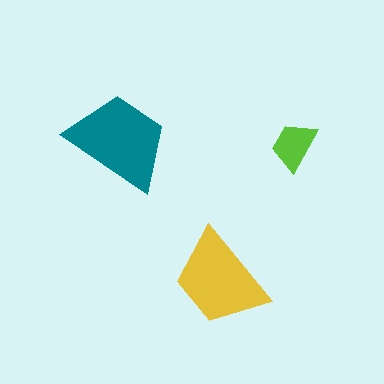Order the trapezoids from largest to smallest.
the teal one, the yellow one, the lime one.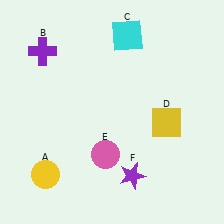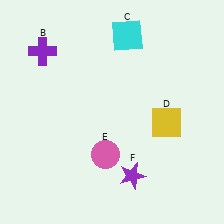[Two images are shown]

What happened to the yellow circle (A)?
The yellow circle (A) was removed in Image 2. It was in the bottom-left area of Image 1.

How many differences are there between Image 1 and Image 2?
There is 1 difference between the two images.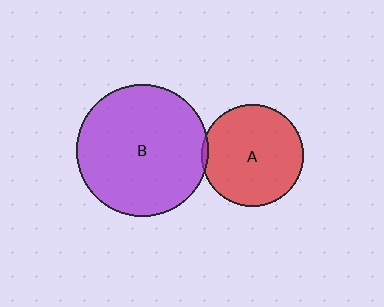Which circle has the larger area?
Circle B (purple).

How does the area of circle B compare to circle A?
Approximately 1.7 times.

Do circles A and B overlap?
Yes.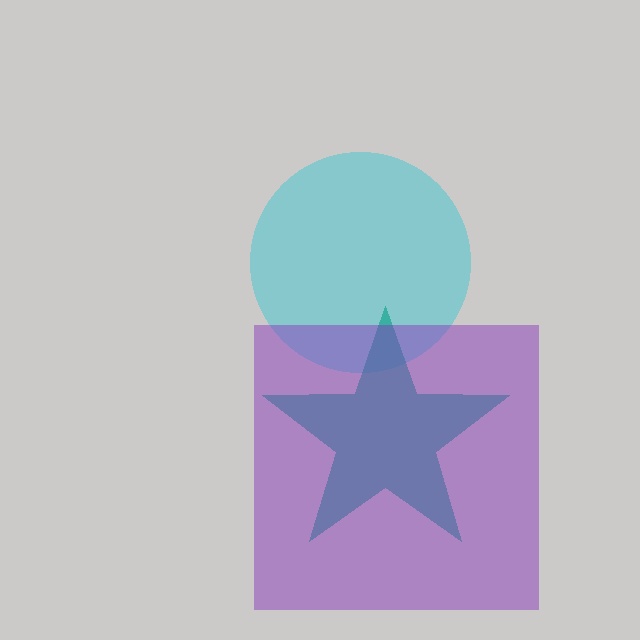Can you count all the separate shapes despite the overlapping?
Yes, there are 3 separate shapes.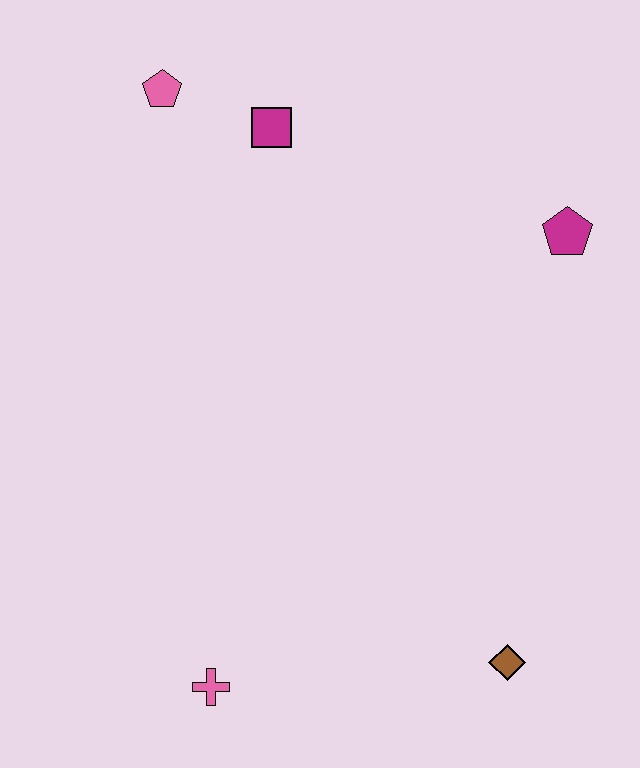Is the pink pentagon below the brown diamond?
No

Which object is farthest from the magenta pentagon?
The pink cross is farthest from the magenta pentagon.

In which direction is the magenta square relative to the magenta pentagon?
The magenta square is to the left of the magenta pentagon.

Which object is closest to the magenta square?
The pink pentagon is closest to the magenta square.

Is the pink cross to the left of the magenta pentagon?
Yes